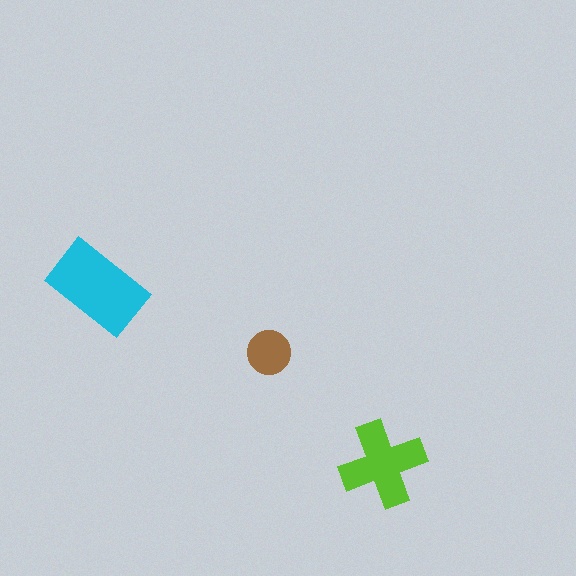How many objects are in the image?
There are 3 objects in the image.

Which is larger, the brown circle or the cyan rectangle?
The cyan rectangle.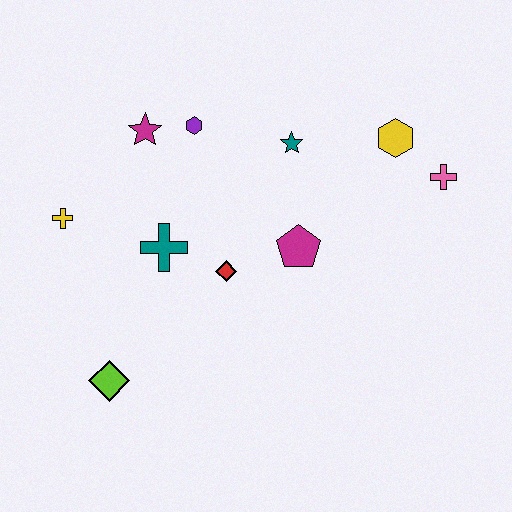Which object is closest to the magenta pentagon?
The red diamond is closest to the magenta pentagon.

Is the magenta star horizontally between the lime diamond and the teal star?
Yes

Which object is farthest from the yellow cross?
The pink cross is farthest from the yellow cross.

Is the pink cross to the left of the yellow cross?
No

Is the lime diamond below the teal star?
Yes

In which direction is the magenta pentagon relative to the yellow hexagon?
The magenta pentagon is below the yellow hexagon.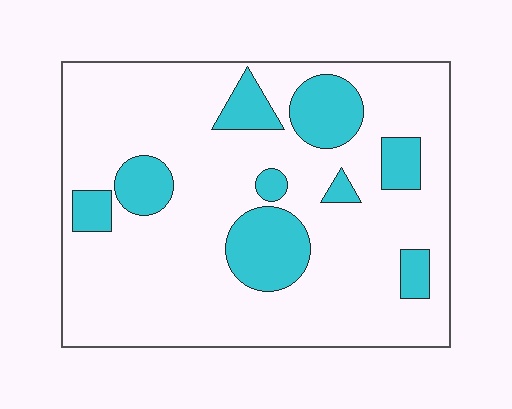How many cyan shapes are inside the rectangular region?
9.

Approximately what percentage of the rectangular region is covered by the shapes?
Approximately 20%.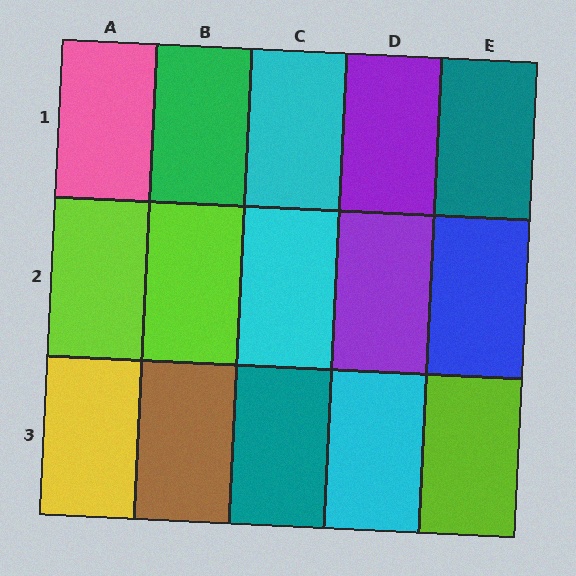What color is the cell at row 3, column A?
Yellow.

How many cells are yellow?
1 cell is yellow.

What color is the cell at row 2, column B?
Lime.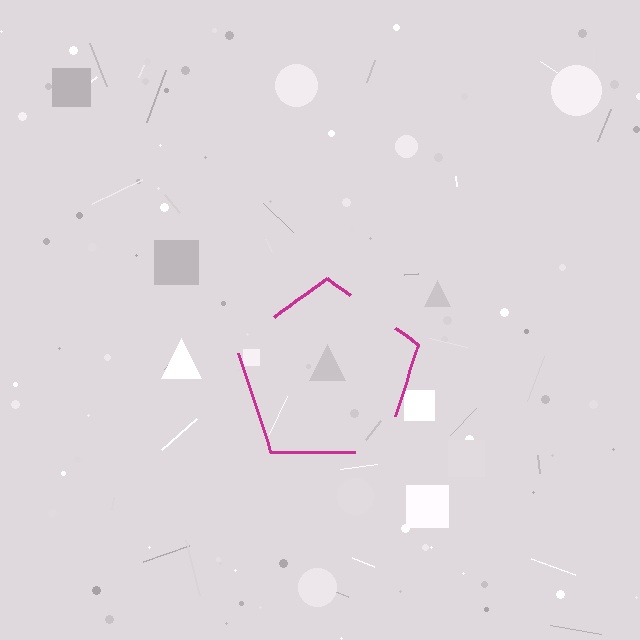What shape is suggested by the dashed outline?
The dashed outline suggests a pentagon.